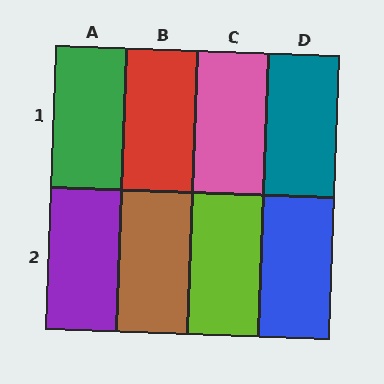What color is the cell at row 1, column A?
Green.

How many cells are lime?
1 cell is lime.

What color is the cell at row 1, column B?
Red.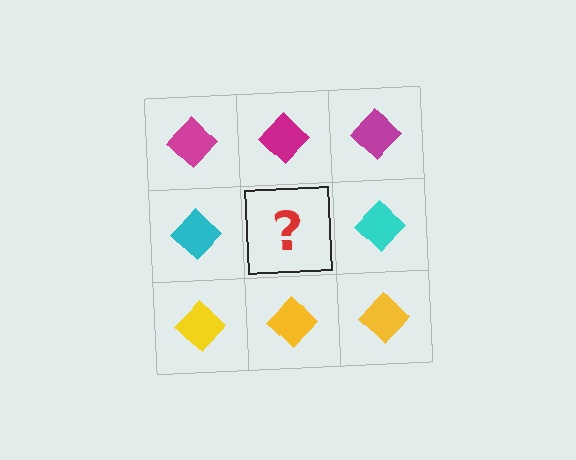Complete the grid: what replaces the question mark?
The question mark should be replaced with a cyan diamond.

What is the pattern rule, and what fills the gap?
The rule is that each row has a consistent color. The gap should be filled with a cyan diamond.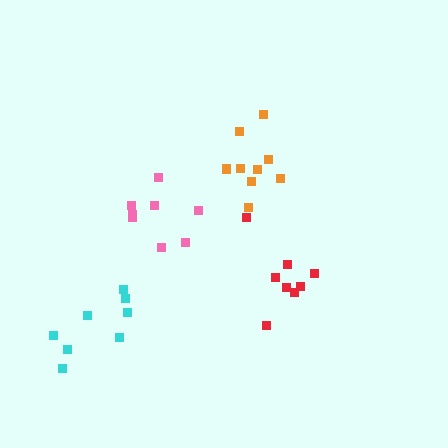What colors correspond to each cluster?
The clusters are colored: red, orange, pink, cyan.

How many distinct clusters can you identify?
There are 4 distinct clusters.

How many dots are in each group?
Group 1: 8 dots, Group 2: 9 dots, Group 3: 8 dots, Group 4: 8 dots (33 total).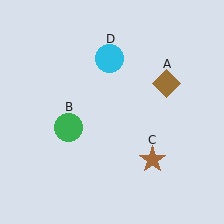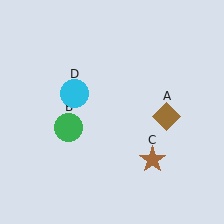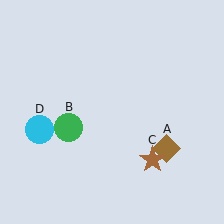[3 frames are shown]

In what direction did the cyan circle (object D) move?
The cyan circle (object D) moved down and to the left.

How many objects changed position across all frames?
2 objects changed position: brown diamond (object A), cyan circle (object D).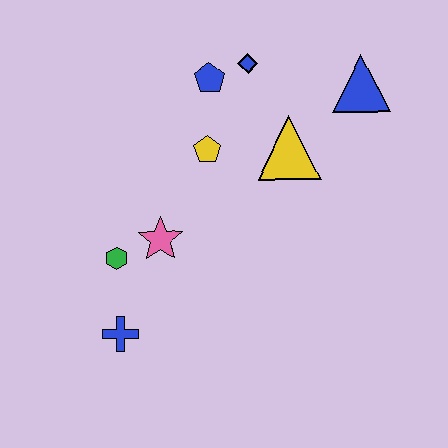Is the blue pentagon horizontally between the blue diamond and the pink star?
Yes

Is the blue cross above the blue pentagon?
No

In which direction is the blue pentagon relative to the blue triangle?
The blue pentagon is to the left of the blue triangle.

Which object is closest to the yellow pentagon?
The blue pentagon is closest to the yellow pentagon.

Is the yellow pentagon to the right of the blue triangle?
No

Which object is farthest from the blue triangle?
The blue cross is farthest from the blue triangle.